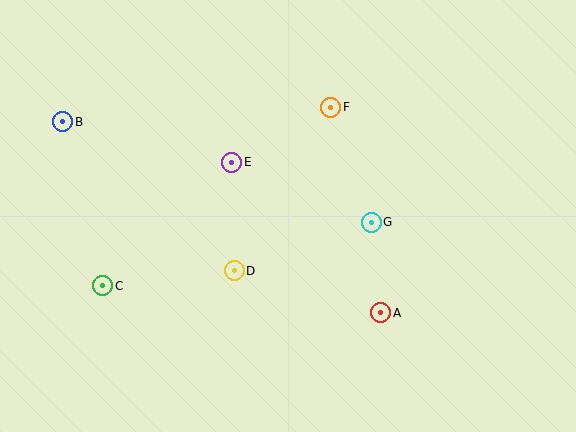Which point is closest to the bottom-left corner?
Point C is closest to the bottom-left corner.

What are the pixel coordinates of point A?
Point A is at (381, 313).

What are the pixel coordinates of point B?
Point B is at (63, 122).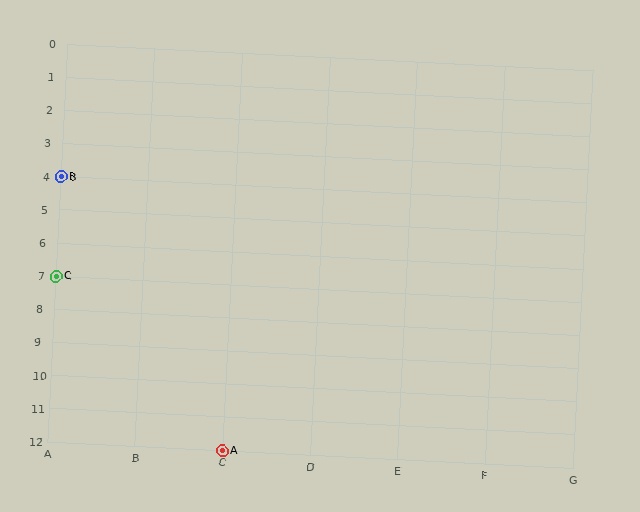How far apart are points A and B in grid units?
Points A and B are 2 columns and 8 rows apart (about 8.2 grid units diagonally).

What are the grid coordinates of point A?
Point A is at grid coordinates (C, 12).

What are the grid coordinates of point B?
Point B is at grid coordinates (A, 4).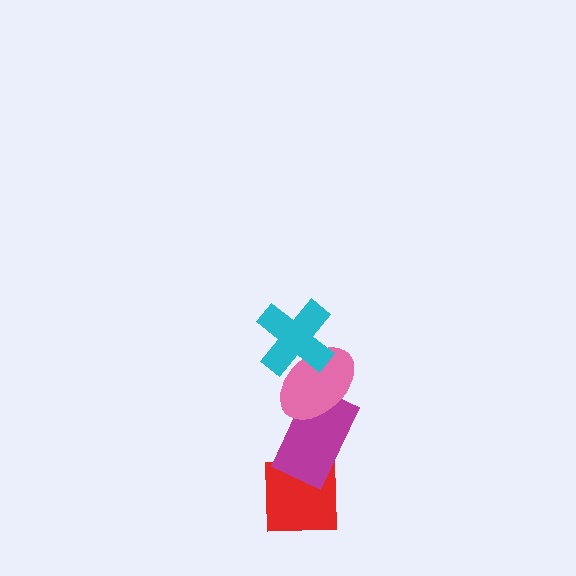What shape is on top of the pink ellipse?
The cyan cross is on top of the pink ellipse.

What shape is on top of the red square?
The magenta rectangle is on top of the red square.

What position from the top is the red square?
The red square is 4th from the top.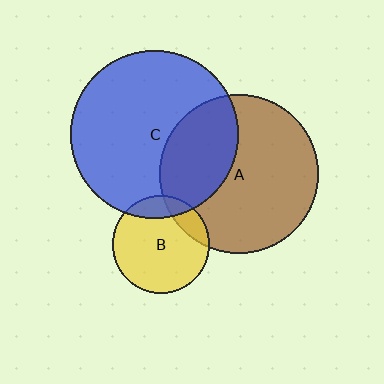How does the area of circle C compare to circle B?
Approximately 3.0 times.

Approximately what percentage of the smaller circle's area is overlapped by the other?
Approximately 15%.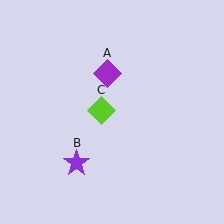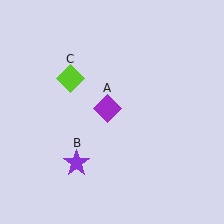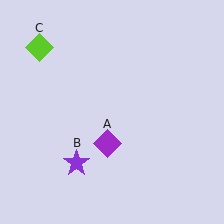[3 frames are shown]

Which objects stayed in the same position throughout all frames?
Purple star (object B) remained stationary.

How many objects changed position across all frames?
2 objects changed position: purple diamond (object A), lime diamond (object C).